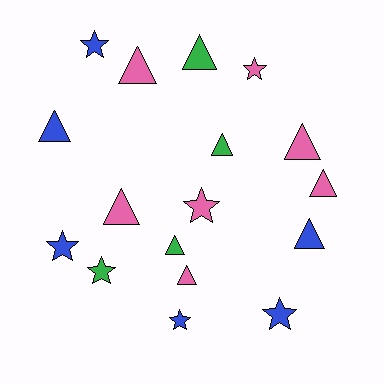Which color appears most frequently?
Pink, with 7 objects.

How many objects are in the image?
There are 17 objects.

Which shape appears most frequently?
Triangle, with 10 objects.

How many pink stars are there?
There are 2 pink stars.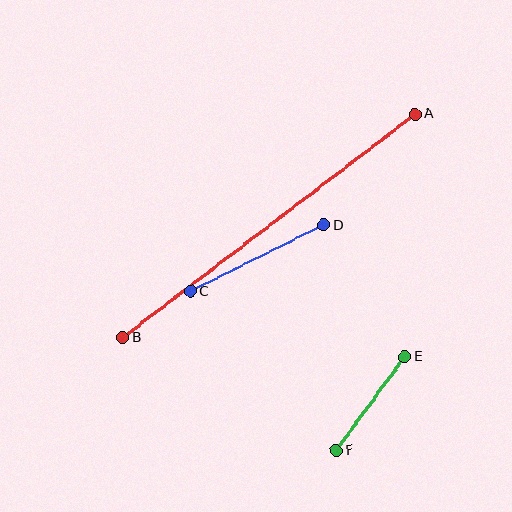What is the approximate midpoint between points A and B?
The midpoint is at approximately (269, 226) pixels.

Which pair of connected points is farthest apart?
Points A and B are farthest apart.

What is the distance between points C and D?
The distance is approximately 149 pixels.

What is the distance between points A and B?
The distance is approximately 367 pixels.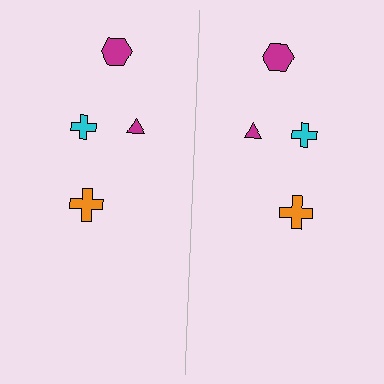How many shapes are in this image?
There are 8 shapes in this image.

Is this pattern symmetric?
Yes, this pattern has bilateral (reflection) symmetry.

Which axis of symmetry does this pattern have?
The pattern has a vertical axis of symmetry running through the center of the image.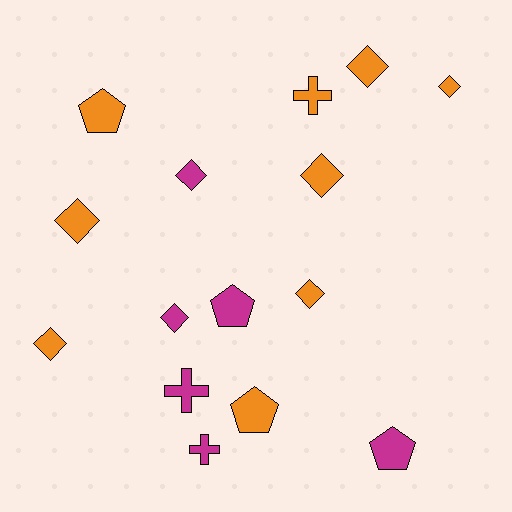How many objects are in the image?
There are 15 objects.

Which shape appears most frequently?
Diamond, with 8 objects.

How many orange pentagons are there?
There are 2 orange pentagons.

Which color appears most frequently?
Orange, with 9 objects.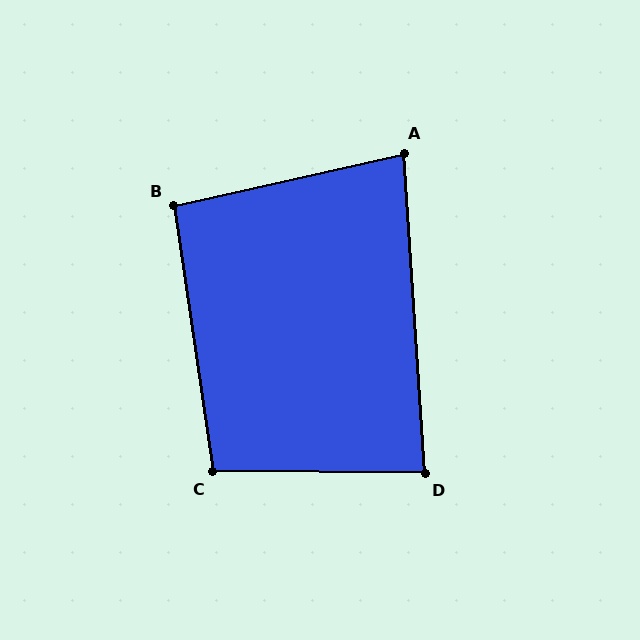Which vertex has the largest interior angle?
C, at approximately 99 degrees.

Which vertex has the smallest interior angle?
A, at approximately 81 degrees.